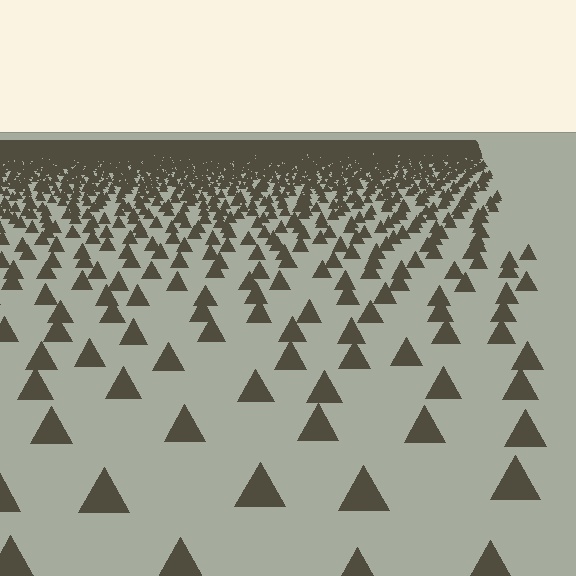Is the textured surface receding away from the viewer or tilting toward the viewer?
The surface is receding away from the viewer. Texture elements get smaller and denser toward the top.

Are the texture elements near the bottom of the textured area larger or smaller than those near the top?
Larger. Near the bottom, elements are closer to the viewer and appear at a bigger on-screen size.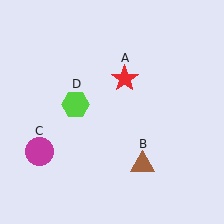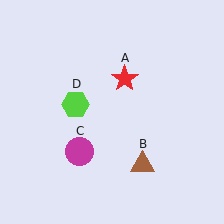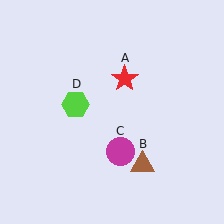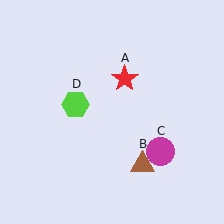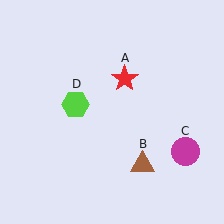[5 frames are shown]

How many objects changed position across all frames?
1 object changed position: magenta circle (object C).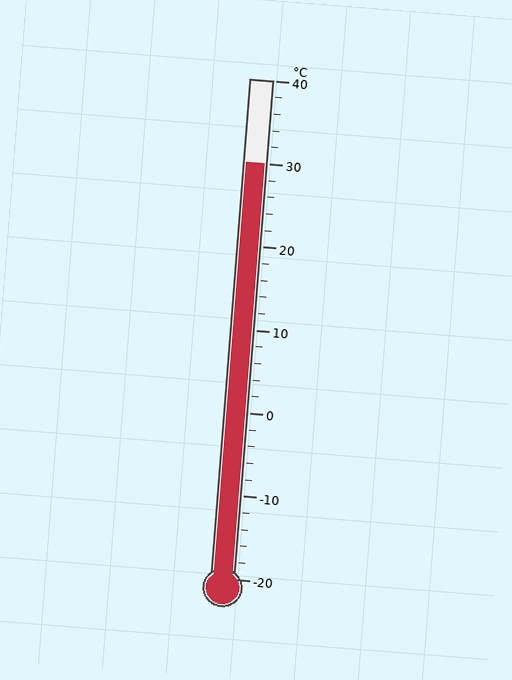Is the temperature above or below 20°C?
The temperature is above 20°C.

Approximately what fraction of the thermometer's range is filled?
The thermometer is filled to approximately 85% of its range.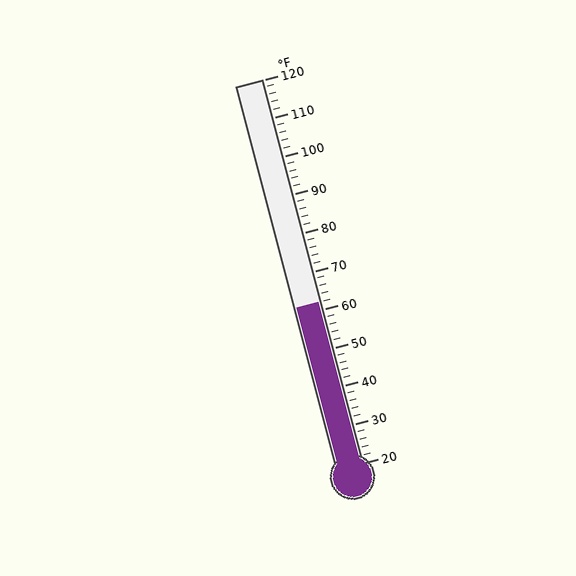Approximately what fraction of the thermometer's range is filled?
The thermometer is filled to approximately 40% of its range.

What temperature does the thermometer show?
The thermometer shows approximately 62°F.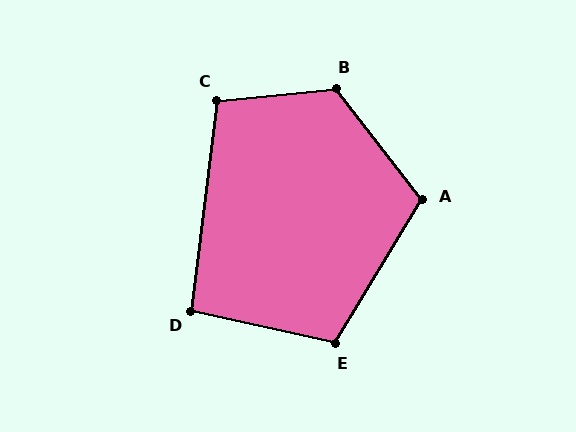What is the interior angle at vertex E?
Approximately 109 degrees (obtuse).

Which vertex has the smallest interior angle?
D, at approximately 96 degrees.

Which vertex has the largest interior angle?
B, at approximately 123 degrees.